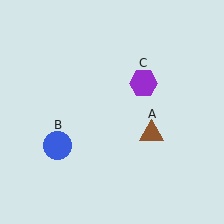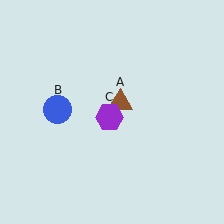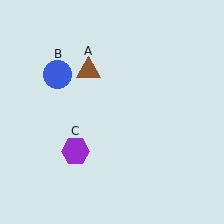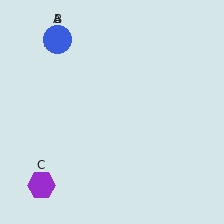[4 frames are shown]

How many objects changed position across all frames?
3 objects changed position: brown triangle (object A), blue circle (object B), purple hexagon (object C).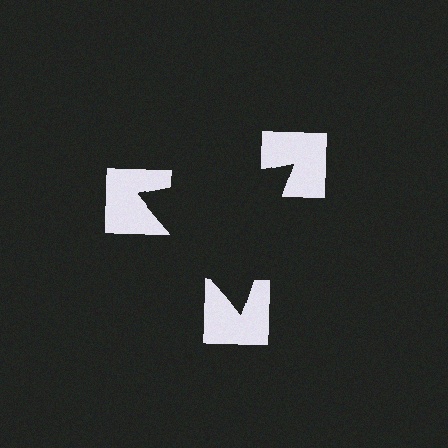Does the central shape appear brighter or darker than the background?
It typically appears slightly darker than the background, even though no actual brightness change is drawn.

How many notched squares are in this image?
There are 3 — one at each vertex of the illusory triangle.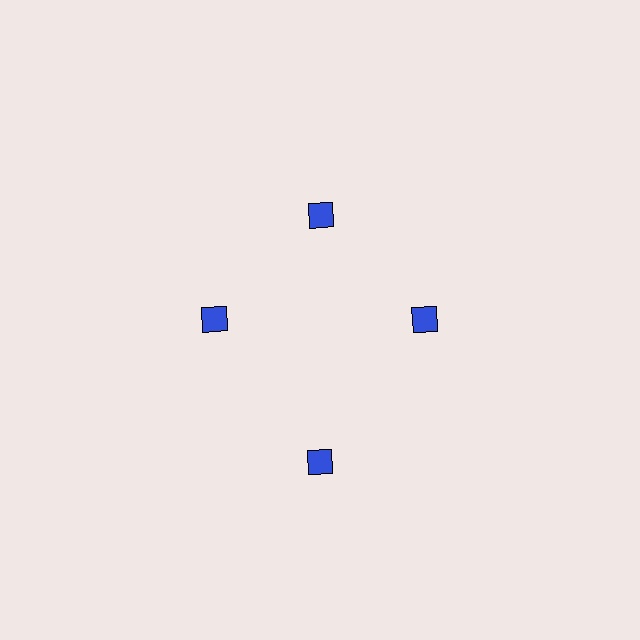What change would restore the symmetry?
The symmetry would be restored by moving it inward, back onto the ring so that all 4 diamonds sit at equal angles and equal distance from the center.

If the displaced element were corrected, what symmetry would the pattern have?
It would have 4-fold rotational symmetry — the pattern would map onto itself every 90 degrees.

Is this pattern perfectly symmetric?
No. The 4 blue diamonds are arranged in a ring, but one element near the 6 o'clock position is pushed outward from the center, breaking the 4-fold rotational symmetry.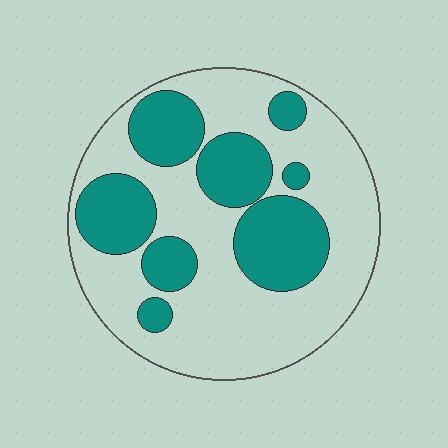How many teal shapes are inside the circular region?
8.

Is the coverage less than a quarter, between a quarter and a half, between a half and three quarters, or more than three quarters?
Between a quarter and a half.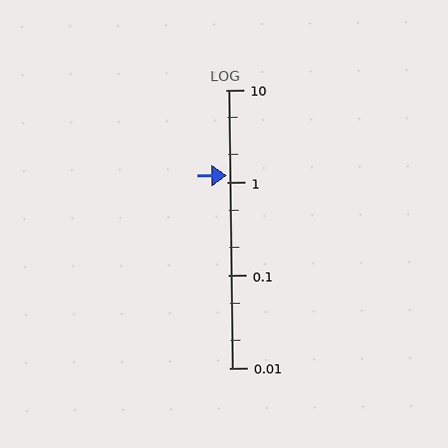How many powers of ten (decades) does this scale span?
The scale spans 3 decades, from 0.01 to 10.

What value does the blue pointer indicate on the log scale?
The pointer indicates approximately 1.2.